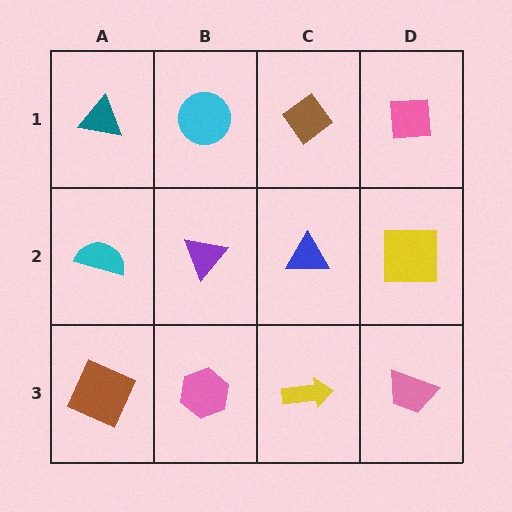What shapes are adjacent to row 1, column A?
A cyan semicircle (row 2, column A), a cyan circle (row 1, column B).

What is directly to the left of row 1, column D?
A brown diamond.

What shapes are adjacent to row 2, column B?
A cyan circle (row 1, column B), a pink hexagon (row 3, column B), a cyan semicircle (row 2, column A), a blue triangle (row 2, column C).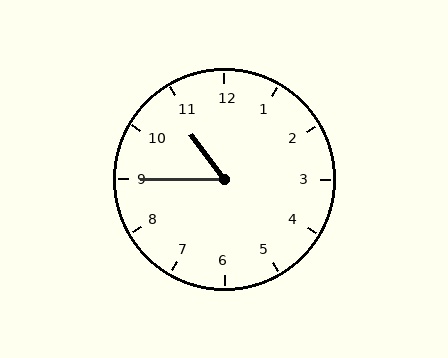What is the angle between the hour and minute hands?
Approximately 52 degrees.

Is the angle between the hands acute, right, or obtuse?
It is acute.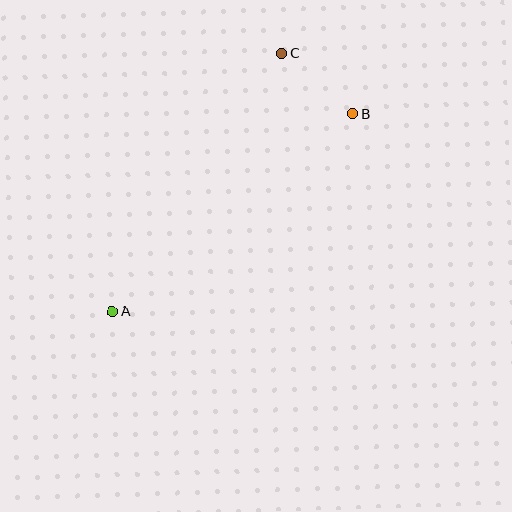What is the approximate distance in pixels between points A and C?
The distance between A and C is approximately 309 pixels.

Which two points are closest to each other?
Points B and C are closest to each other.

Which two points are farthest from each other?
Points A and B are farthest from each other.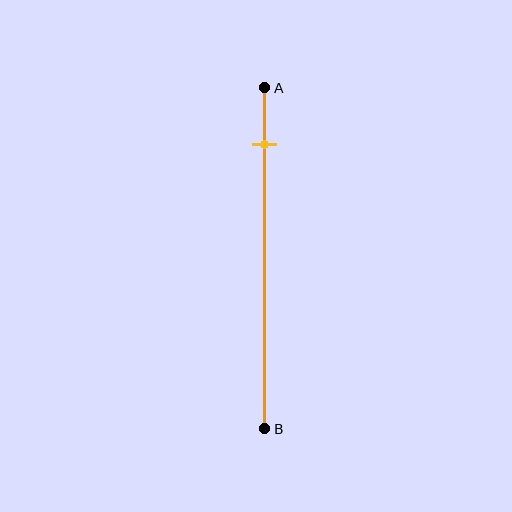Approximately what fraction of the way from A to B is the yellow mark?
The yellow mark is approximately 15% of the way from A to B.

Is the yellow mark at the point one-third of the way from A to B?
No, the mark is at about 15% from A, not at the 33% one-third point.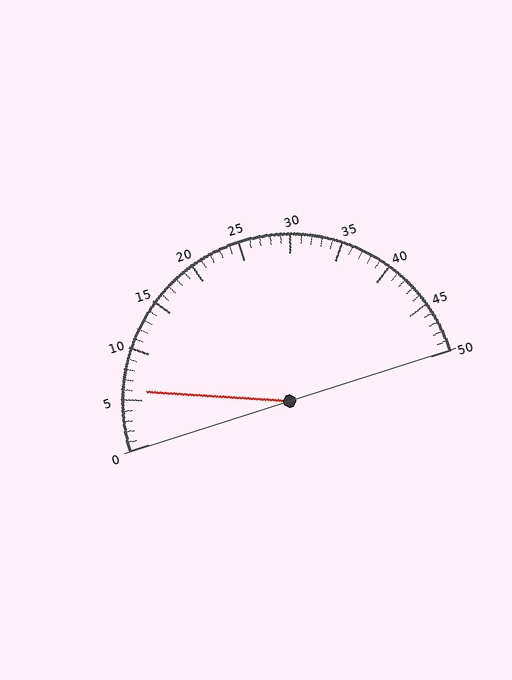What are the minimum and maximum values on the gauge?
The gauge ranges from 0 to 50.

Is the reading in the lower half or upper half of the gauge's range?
The reading is in the lower half of the range (0 to 50).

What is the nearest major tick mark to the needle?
The nearest major tick mark is 5.